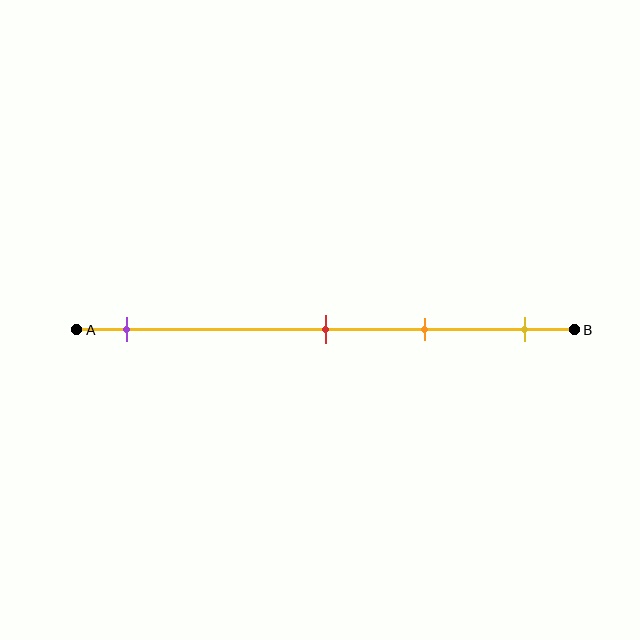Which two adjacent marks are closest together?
The red and orange marks are the closest adjacent pair.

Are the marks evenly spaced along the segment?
No, the marks are not evenly spaced.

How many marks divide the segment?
There are 4 marks dividing the segment.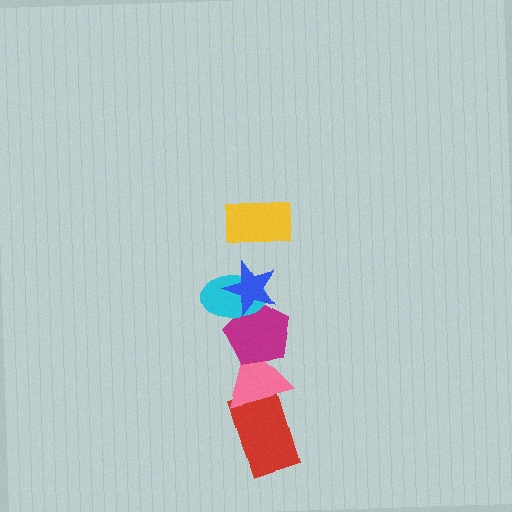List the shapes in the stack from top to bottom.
From top to bottom: the yellow rectangle, the blue star, the cyan ellipse, the magenta pentagon, the pink triangle, the red rectangle.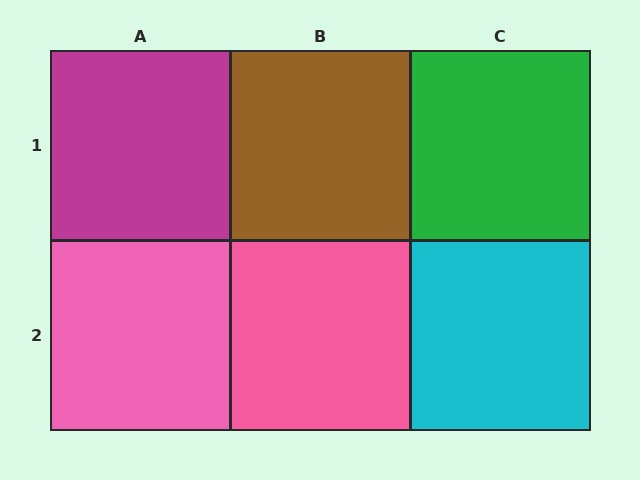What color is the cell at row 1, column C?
Green.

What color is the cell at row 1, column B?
Brown.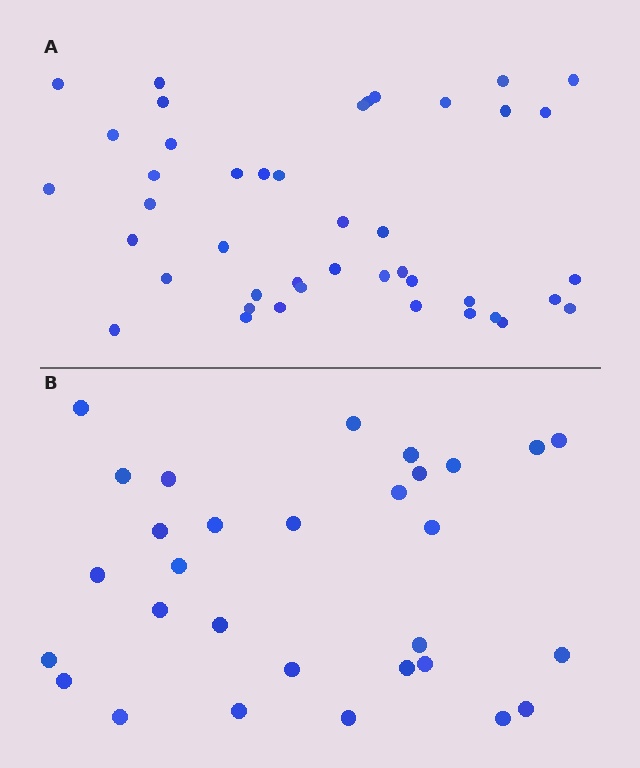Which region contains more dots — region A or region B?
Region A (the top region) has more dots.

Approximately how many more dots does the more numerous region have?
Region A has approximately 15 more dots than region B.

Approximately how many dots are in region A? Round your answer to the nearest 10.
About 40 dots. (The exact count is 43, which rounds to 40.)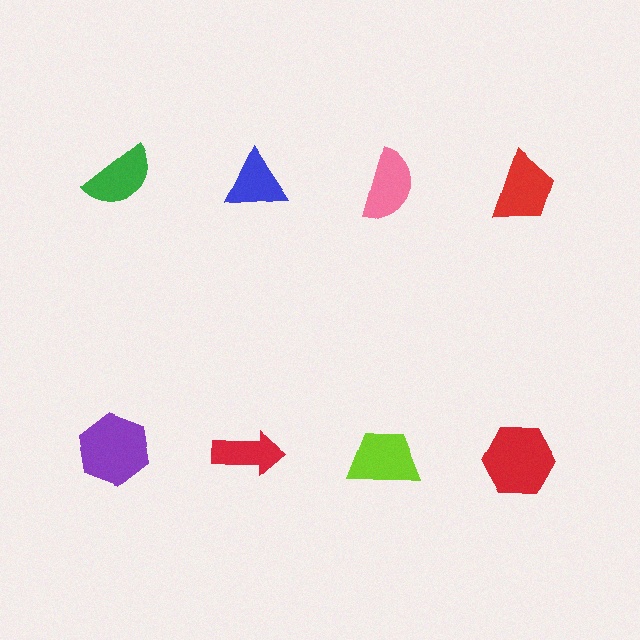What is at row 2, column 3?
A lime trapezoid.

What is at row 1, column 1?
A green semicircle.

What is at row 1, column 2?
A blue triangle.